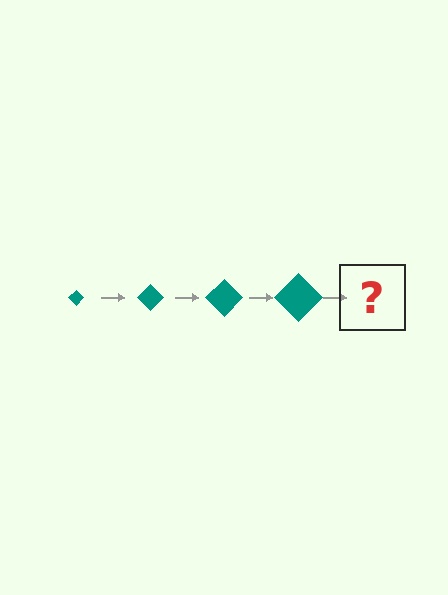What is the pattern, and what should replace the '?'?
The pattern is that the diamond gets progressively larger each step. The '?' should be a teal diamond, larger than the previous one.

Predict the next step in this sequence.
The next step is a teal diamond, larger than the previous one.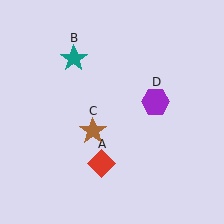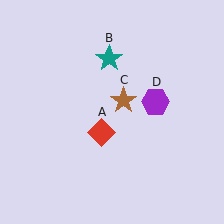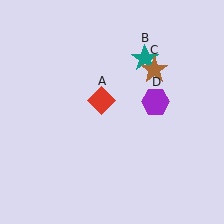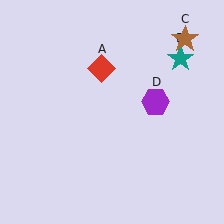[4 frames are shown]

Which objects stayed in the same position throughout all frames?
Purple hexagon (object D) remained stationary.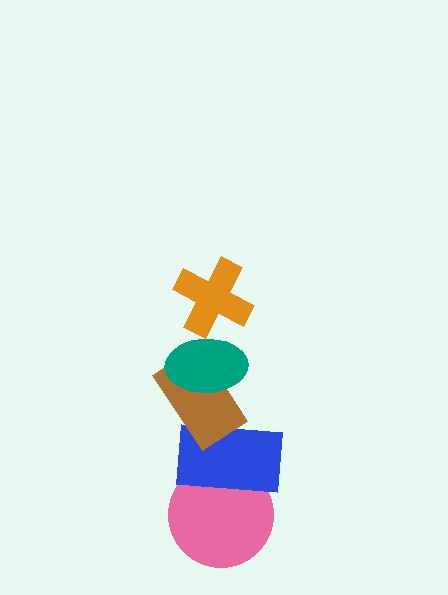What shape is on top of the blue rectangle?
The brown rectangle is on top of the blue rectangle.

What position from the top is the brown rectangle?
The brown rectangle is 3rd from the top.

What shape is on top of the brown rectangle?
The teal ellipse is on top of the brown rectangle.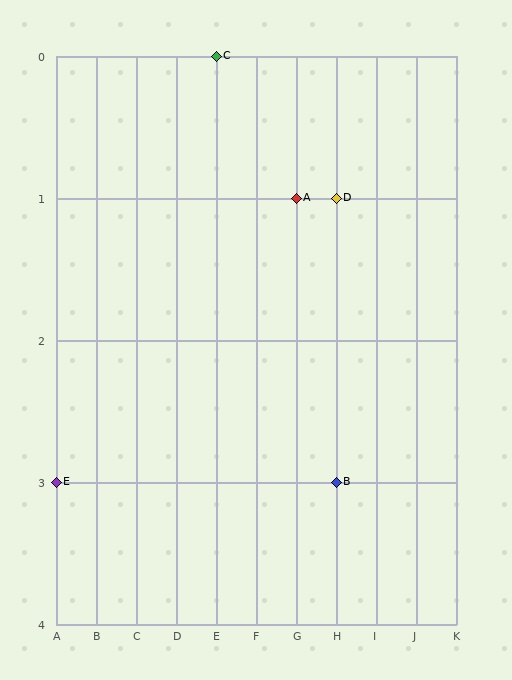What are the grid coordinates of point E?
Point E is at grid coordinates (A, 3).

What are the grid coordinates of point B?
Point B is at grid coordinates (H, 3).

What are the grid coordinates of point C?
Point C is at grid coordinates (E, 0).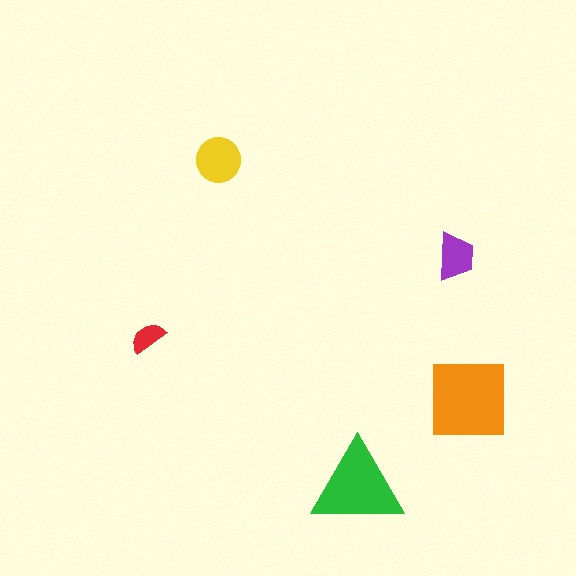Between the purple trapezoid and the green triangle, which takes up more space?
The green triangle.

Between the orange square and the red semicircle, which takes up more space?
The orange square.